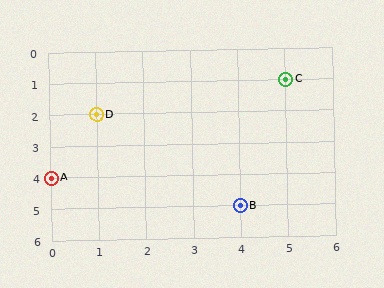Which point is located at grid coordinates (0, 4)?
Point A is at (0, 4).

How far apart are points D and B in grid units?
Points D and B are 3 columns and 3 rows apart (about 4.2 grid units diagonally).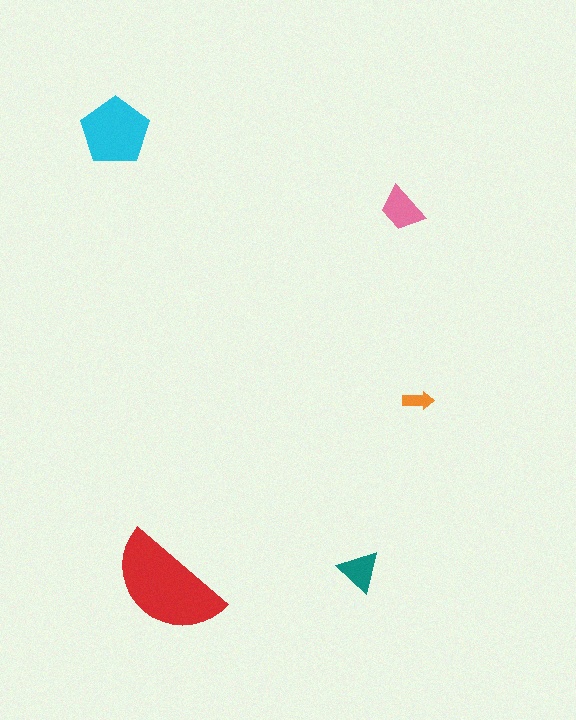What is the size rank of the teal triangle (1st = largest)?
4th.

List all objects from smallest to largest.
The orange arrow, the teal triangle, the pink trapezoid, the cyan pentagon, the red semicircle.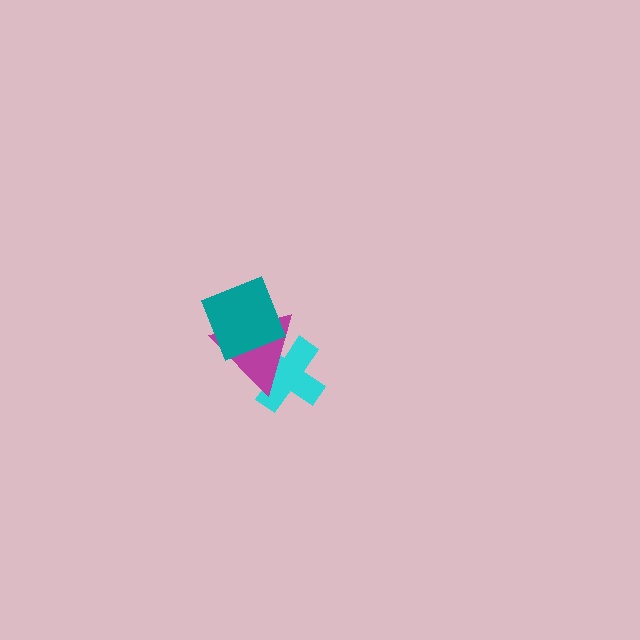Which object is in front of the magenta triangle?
The teal diamond is in front of the magenta triangle.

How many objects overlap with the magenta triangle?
2 objects overlap with the magenta triangle.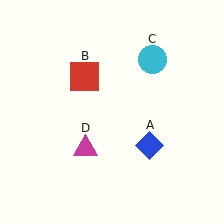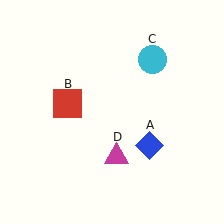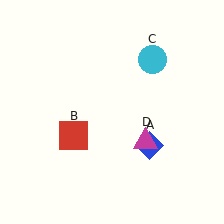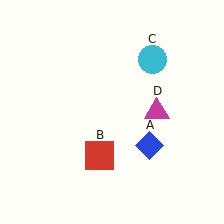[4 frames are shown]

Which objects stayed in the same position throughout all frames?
Blue diamond (object A) and cyan circle (object C) remained stationary.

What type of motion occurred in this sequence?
The red square (object B), magenta triangle (object D) rotated counterclockwise around the center of the scene.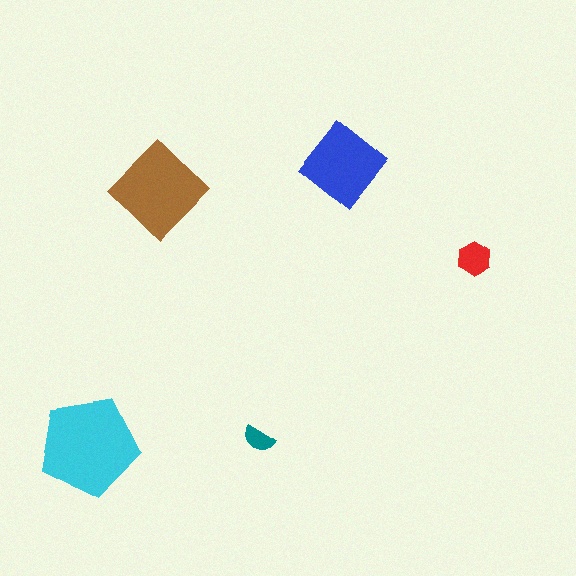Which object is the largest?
The cyan pentagon.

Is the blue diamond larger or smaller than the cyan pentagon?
Smaller.